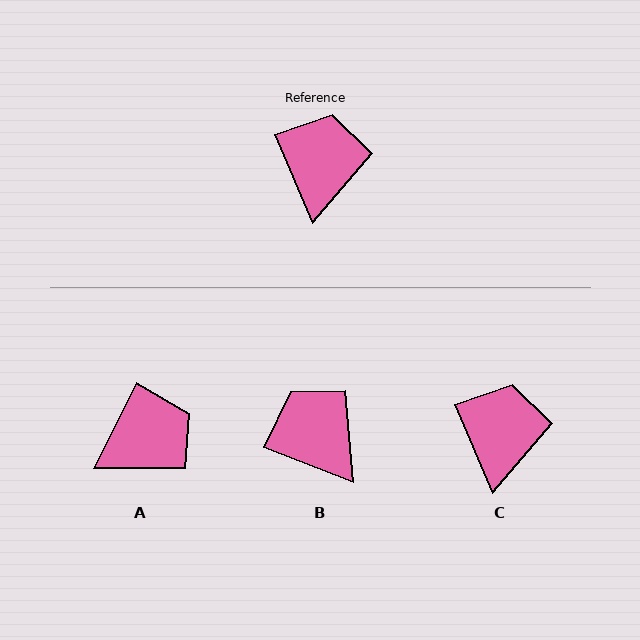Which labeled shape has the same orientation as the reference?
C.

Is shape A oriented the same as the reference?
No, it is off by about 49 degrees.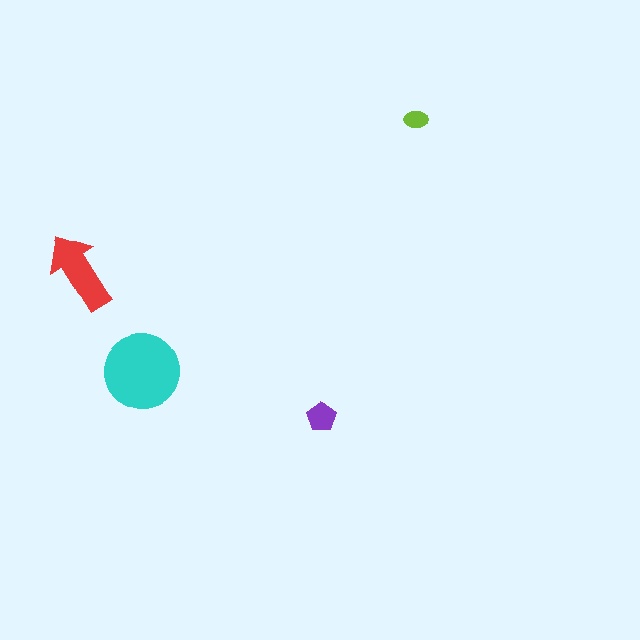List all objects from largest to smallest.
The cyan circle, the red arrow, the purple pentagon, the lime ellipse.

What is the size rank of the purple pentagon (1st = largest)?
3rd.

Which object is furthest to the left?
The red arrow is leftmost.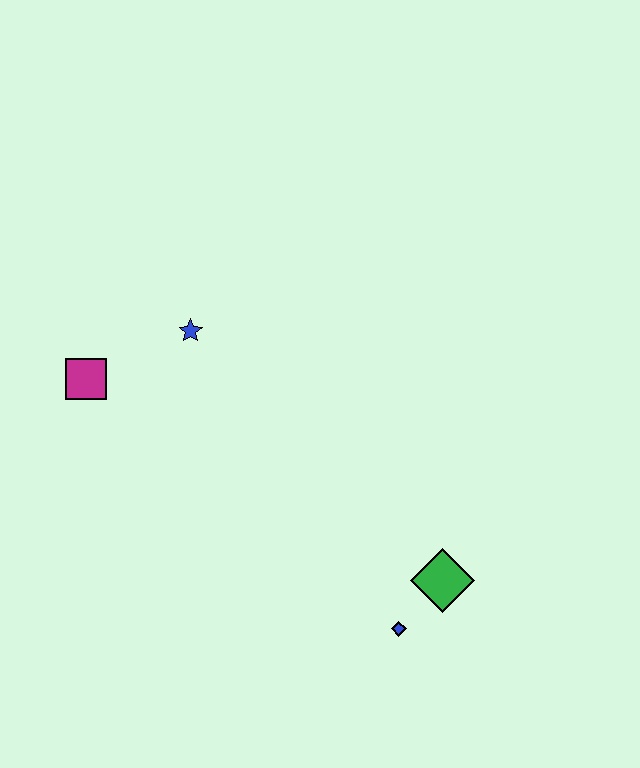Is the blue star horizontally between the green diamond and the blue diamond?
No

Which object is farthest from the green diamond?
The magenta square is farthest from the green diamond.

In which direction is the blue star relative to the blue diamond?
The blue star is above the blue diamond.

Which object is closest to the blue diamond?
The green diamond is closest to the blue diamond.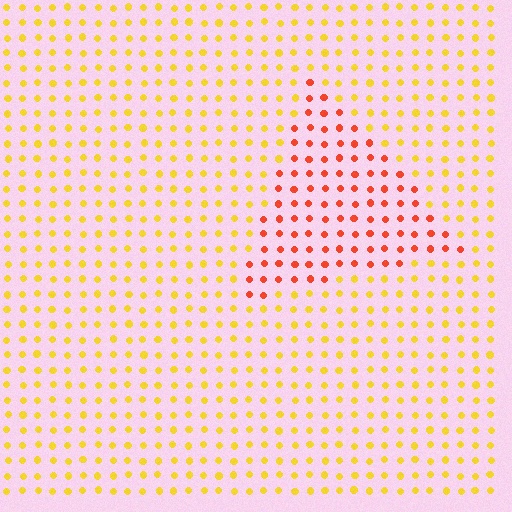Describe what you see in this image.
The image is filled with small yellow elements in a uniform arrangement. A triangle-shaped region is visible where the elements are tinted to a slightly different hue, forming a subtle color boundary.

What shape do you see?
I see a triangle.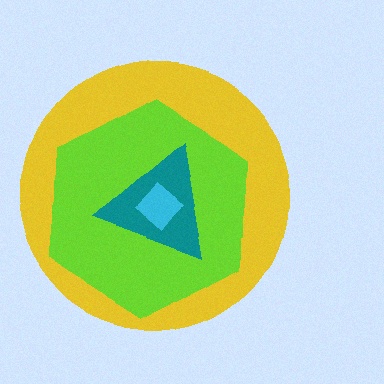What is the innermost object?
The cyan diamond.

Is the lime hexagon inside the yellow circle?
Yes.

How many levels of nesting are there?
4.